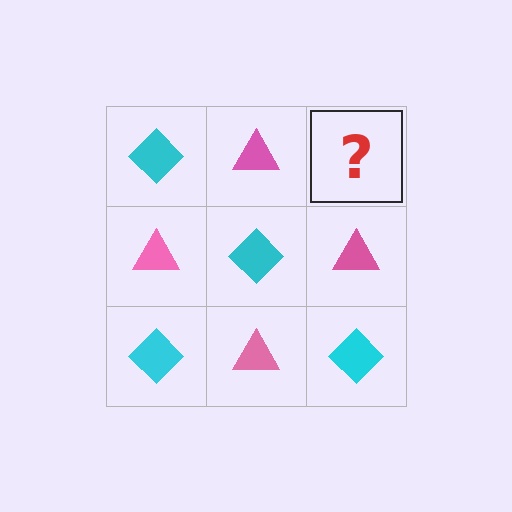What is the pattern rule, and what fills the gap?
The rule is that it alternates cyan diamond and pink triangle in a checkerboard pattern. The gap should be filled with a cyan diamond.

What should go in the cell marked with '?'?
The missing cell should contain a cyan diamond.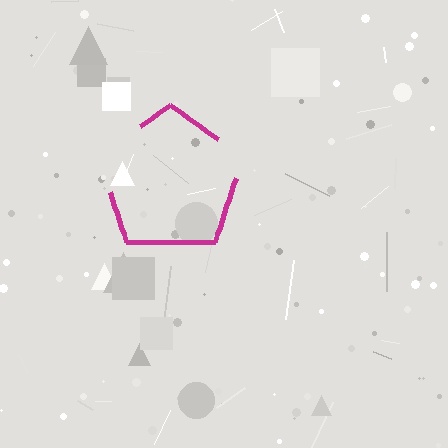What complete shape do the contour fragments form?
The contour fragments form a pentagon.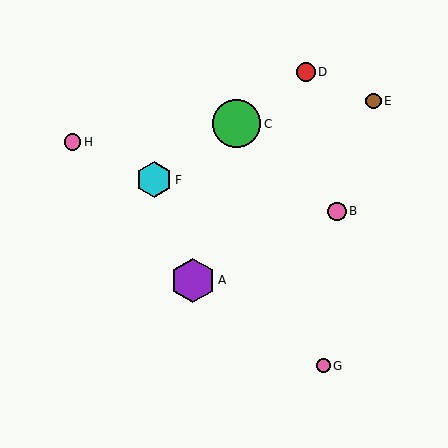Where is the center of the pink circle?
The center of the pink circle is at (323, 366).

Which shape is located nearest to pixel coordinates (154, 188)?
The cyan hexagon (labeled F) at (154, 180) is nearest to that location.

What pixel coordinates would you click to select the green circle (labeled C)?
Click at (237, 124) to select the green circle C.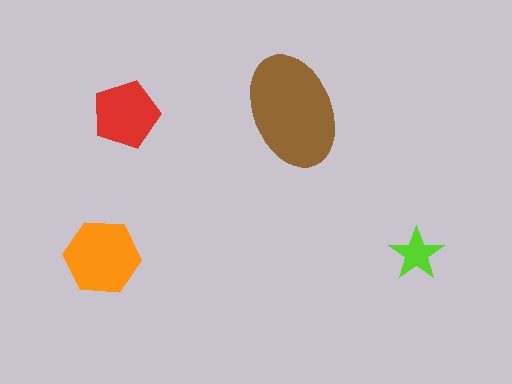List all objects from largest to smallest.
The brown ellipse, the orange hexagon, the red pentagon, the lime star.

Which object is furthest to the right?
The lime star is rightmost.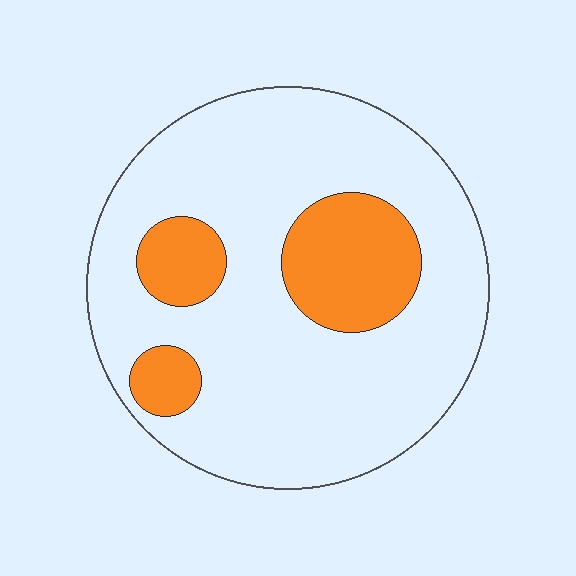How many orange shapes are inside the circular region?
3.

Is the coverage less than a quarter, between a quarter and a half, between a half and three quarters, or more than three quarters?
Less than a quarter.